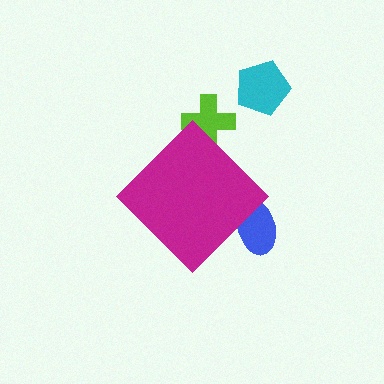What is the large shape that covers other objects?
A magenta diamond.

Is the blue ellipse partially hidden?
Yes, the blue ellipse is partially hidden behind the magenta diamond.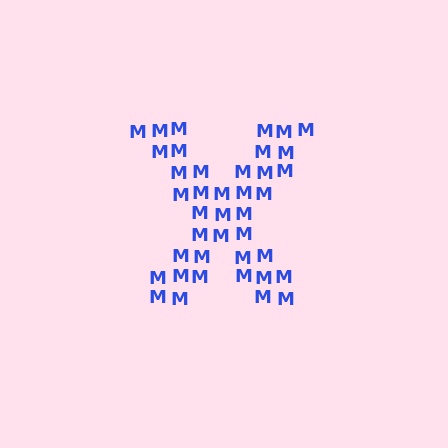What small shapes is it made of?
It is made of small letter M's.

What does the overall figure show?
The overall figure shows the letter X.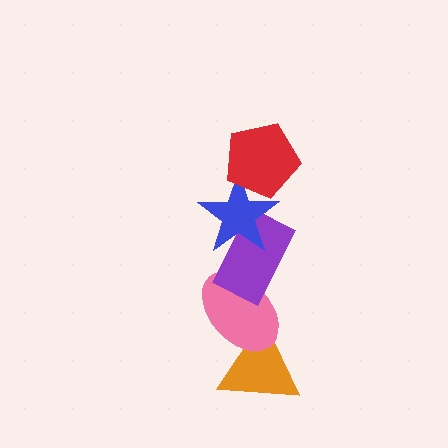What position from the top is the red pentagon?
The red pentagon is 1st from the top.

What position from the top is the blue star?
The blue star is 2nd from the top.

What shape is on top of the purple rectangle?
The blue star is on top of the purple rectangle.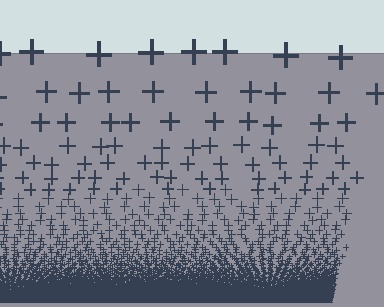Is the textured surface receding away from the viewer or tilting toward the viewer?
The surface appears to tilt toward the viewer. Texture elements get larger and sparser toward the top.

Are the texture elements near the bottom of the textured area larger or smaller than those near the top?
Smaller. The gradient is inverted — elements near the bottom are smaller and denser.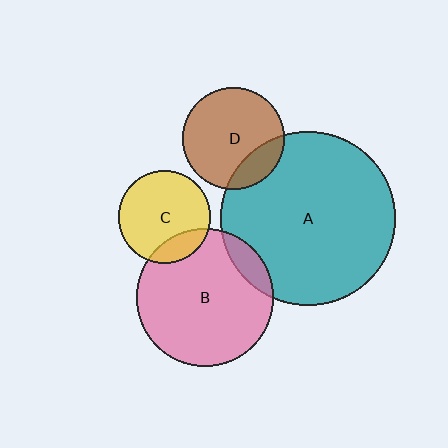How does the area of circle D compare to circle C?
Approximately 1.2 times.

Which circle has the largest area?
Circle A (teal).